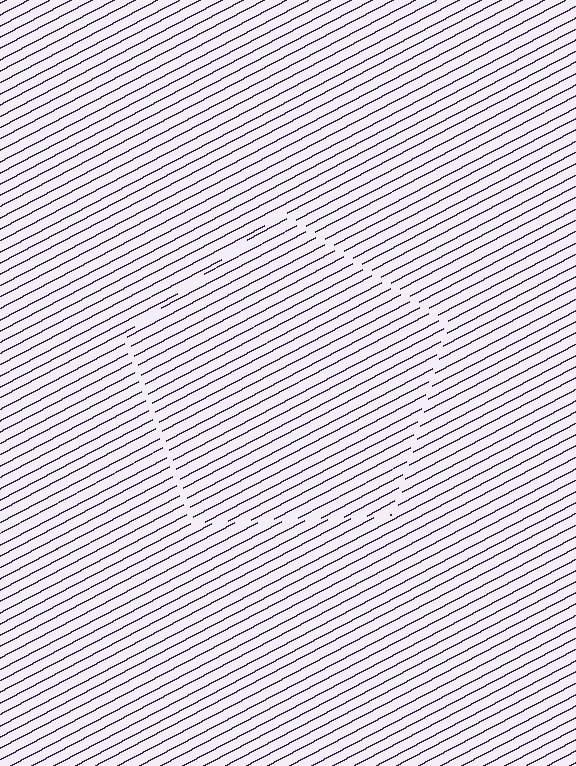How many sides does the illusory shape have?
5 sides — the line-ends trace a pentagon.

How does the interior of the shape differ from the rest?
The interior of the shape contains the same grating, shifted by half a period — the contour is defined by the phase discontinuity where line-ends from the inner and outer gratings abut.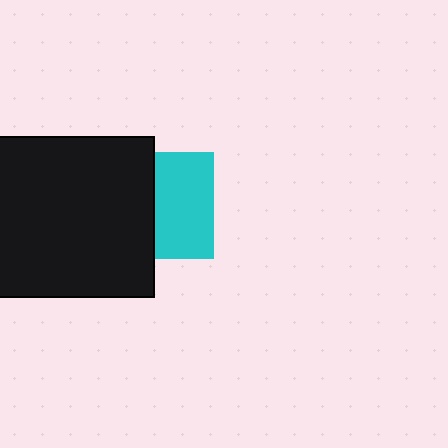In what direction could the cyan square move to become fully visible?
The cyan square could move right. That would shift it out from behind the black square entirely.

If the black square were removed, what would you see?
You would see the complete cyan square.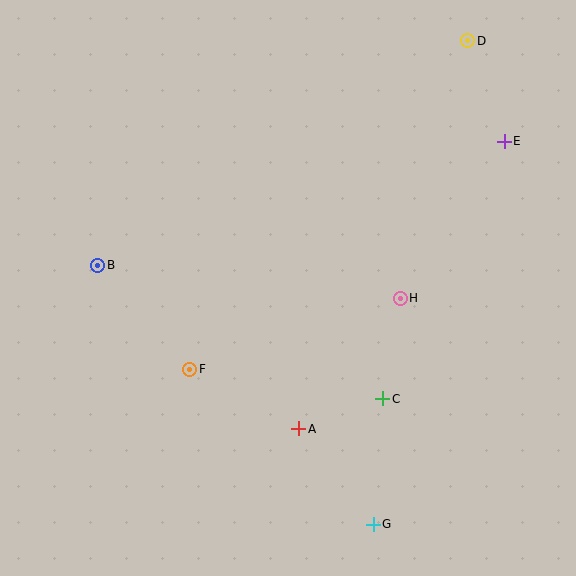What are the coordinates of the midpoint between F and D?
The midpoint between F and D is at (329, 205).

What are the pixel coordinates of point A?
Point A is at (299, 429).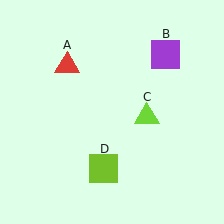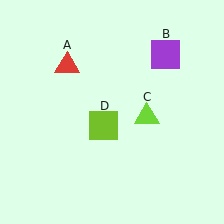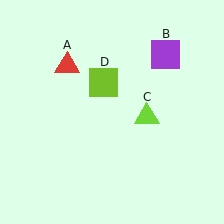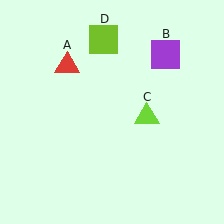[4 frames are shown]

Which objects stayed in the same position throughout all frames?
Red triangle (object A) and purple square (object B) and lime triangle (object C) remained stationary.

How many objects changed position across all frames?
1 object changed position: lime square (object D).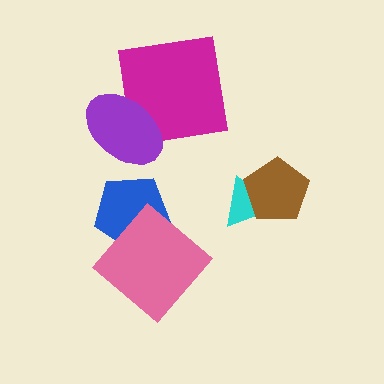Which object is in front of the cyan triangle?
The brown pentagon is in front of the cyan triangle.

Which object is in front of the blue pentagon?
The pink diamond is in front of the blue pentagon.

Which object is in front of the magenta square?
The purple ellipse is in front of the magenta square.